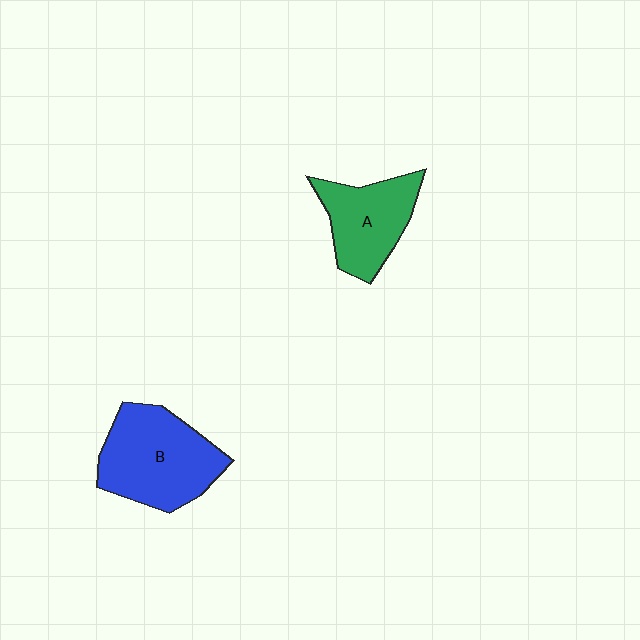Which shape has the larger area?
Shape B (blue).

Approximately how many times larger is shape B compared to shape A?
Approximately 1.4 times.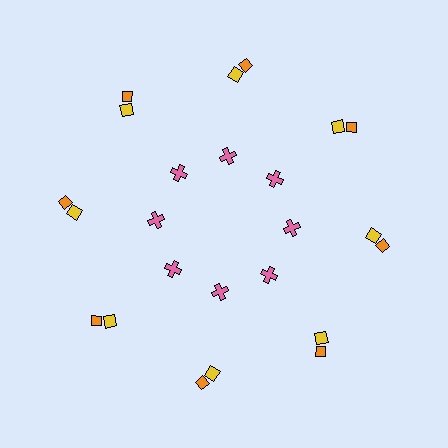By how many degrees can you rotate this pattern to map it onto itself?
The pattern maps onto itself every 45 degrees of rotation.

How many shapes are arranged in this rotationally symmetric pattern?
There are 24 shapes, arranged in 8 groups of 3.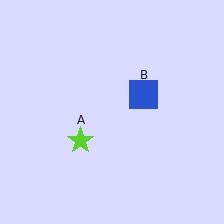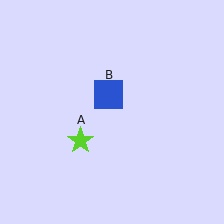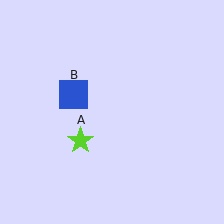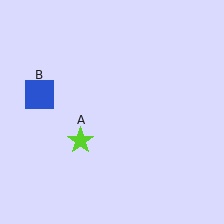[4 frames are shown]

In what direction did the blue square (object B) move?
The blue square (object B) moved left.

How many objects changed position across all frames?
1 object changed position: blue square (object B).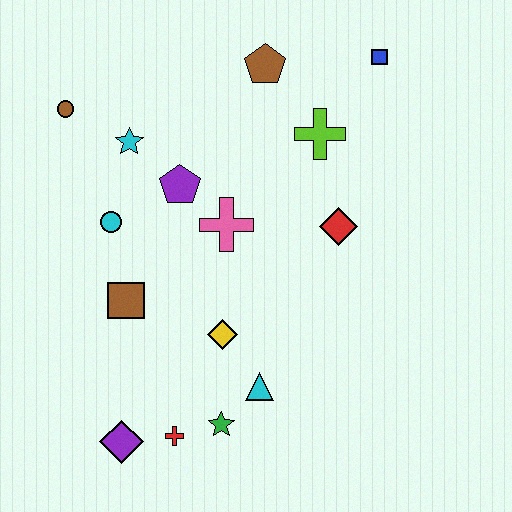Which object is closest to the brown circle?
The cyan star is closest to the brown circle.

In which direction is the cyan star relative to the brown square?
The cyan star is above the brown square.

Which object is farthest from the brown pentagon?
The purple diamond is farthest from the brown pentagon.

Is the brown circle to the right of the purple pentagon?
No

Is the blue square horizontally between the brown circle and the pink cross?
No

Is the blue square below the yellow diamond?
No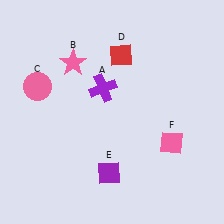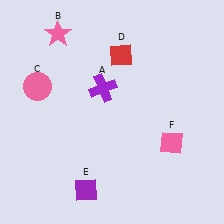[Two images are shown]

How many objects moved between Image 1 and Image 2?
2 objects moved between the two images.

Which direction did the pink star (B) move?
The pink star (B) moved up.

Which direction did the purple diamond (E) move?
The purple diamond (E) moved left.